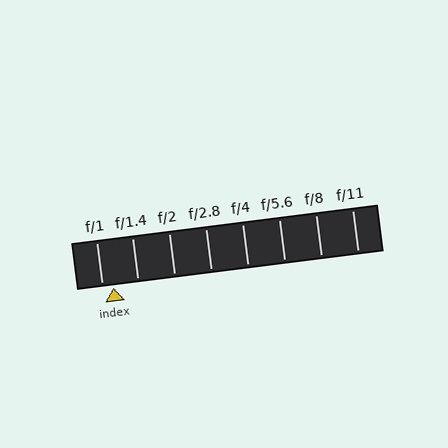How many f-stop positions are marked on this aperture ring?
There are 8 f-stop positions marked.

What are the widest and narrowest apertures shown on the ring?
The widest aperture shown is f/1 and the narrowest is f/11.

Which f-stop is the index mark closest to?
The index mark is closest to f/1.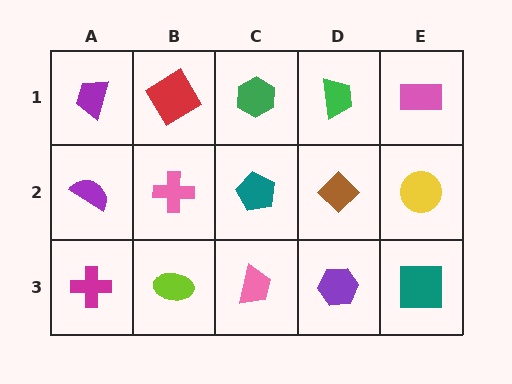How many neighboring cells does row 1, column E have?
2.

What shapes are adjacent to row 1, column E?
A yellow circle (row 2, column E), a green trapezoid (row 1, column D).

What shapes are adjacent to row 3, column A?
A purple semicircle (row 2, column A), a lime ellipse (row 3, column B).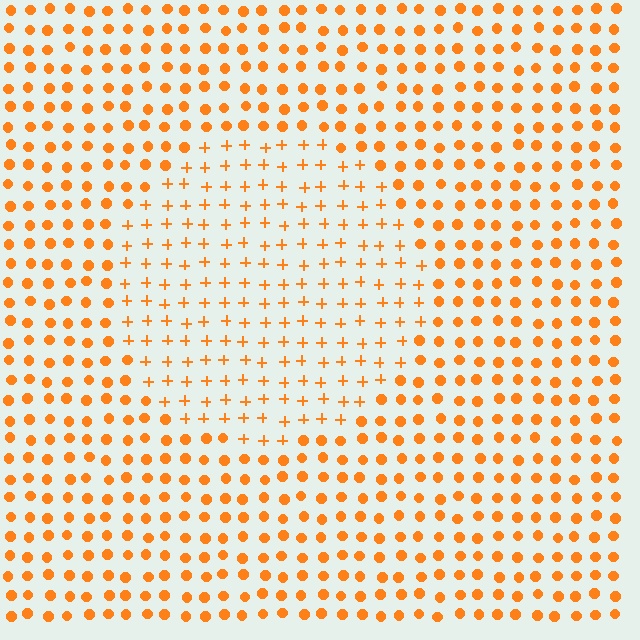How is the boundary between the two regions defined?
The boundary is defined by a change in element shape: plus signs inside vs. circles outside. All elements share the same color and spacing.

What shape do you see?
I see a circle.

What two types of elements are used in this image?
The image uses plus signs inside the circle region and circles outside it.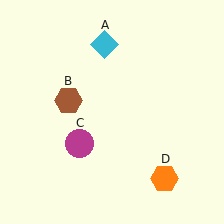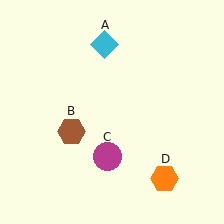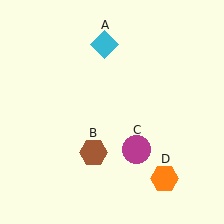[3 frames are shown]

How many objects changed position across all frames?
2 objects changed position: brown hexagon (object B), magenta circle (object C).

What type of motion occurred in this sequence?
The brown hexagon (object B), magenta circle (object C) rotated counterclockwise around the center of the scene.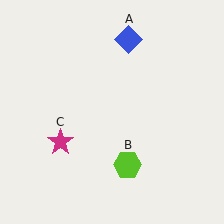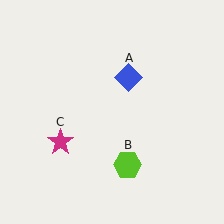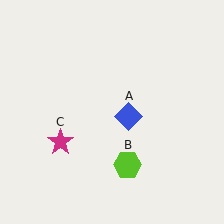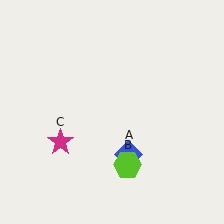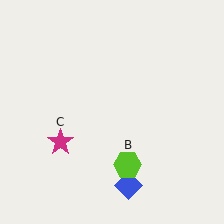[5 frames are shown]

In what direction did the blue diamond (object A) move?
The blue diamond (object A) moved down.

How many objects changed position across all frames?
1 object changed position: blue diamond (object A).